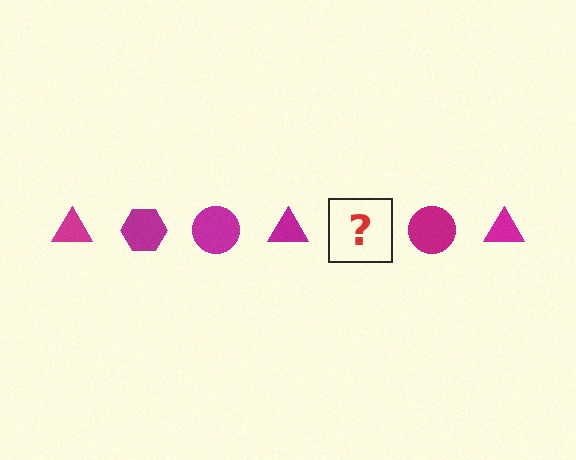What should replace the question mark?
The question mark should be replaced with a magenta hexagon.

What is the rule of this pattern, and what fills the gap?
The rule is that the pattern cycles through triangle, hexagon, circle shapes in magenta. The gap should be filled with a magenta hexagon.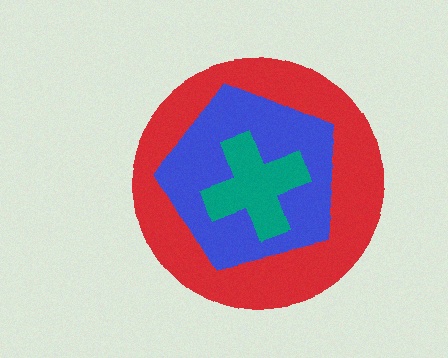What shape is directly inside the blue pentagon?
The teal cross.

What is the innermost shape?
The teal cross.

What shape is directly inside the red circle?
The blue pentagon.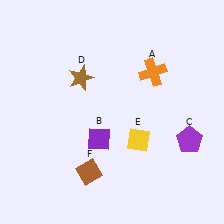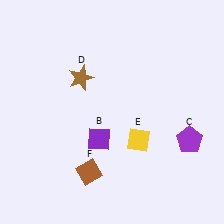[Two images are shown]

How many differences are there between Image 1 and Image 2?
There is 1 difference between the two images.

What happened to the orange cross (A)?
The orange cross (A) was removed in Image 2. It was in the top-right area of Image 1.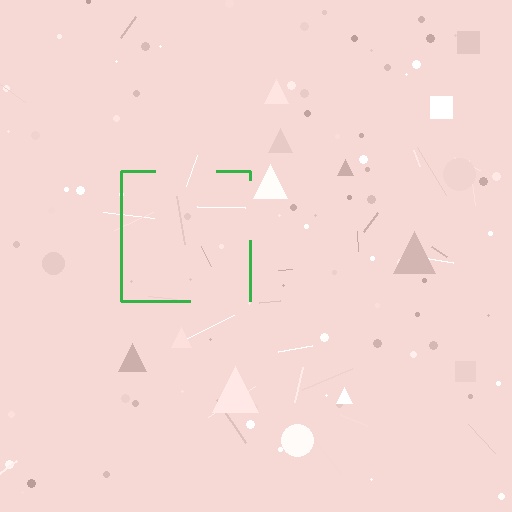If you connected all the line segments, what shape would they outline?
They would outline a square.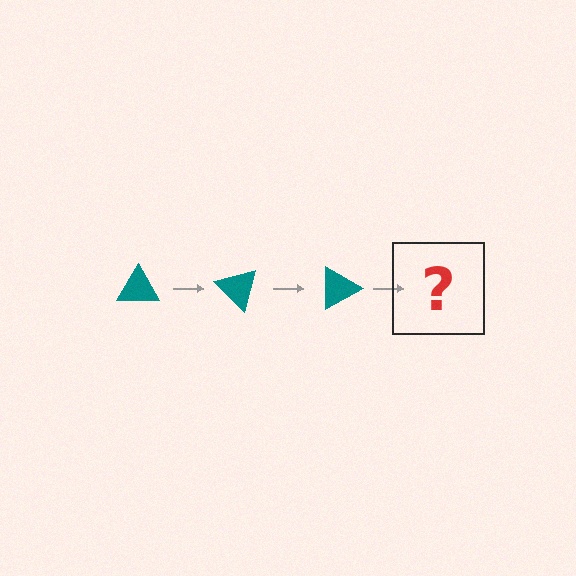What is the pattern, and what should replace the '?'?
The pattern is that the triangle rotates 45 degrees each step. The '?' should be a teal triangle rotated 135 degrees.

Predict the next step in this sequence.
The next step is a teal triangle rotated 135 degrees.